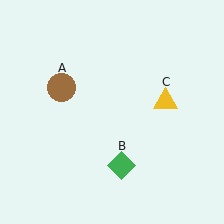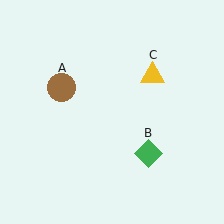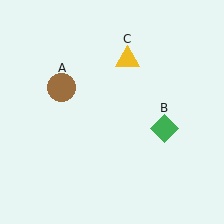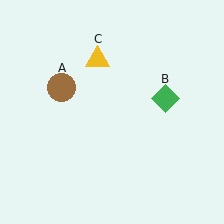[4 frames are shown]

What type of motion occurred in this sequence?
The green diamond (object B), yellow triangle (object C) rotated counterclockwise around the center of the scene.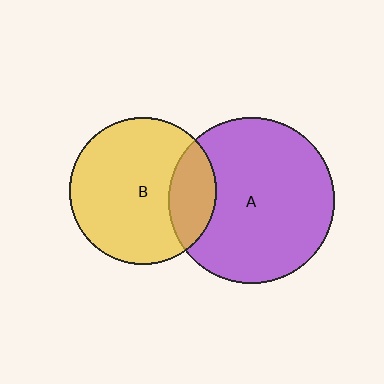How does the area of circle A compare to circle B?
Approximately 1.3 times.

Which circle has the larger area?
Circle A (purple).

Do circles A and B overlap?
Yes.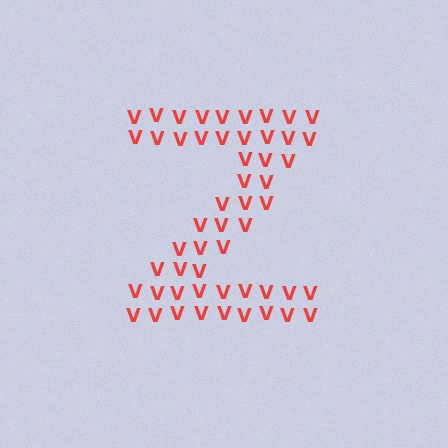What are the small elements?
The small elements are letter V's.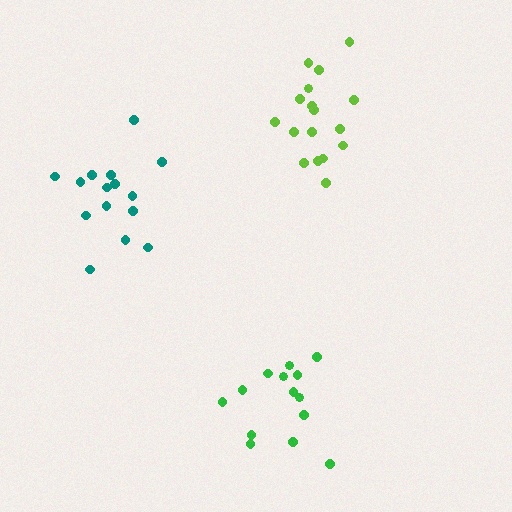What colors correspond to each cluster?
The clusters are colored: lime, green, teal.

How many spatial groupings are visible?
There are 3 spatial groupings.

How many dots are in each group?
Group 1: 17 dots, Group 2: 14 dots, Group 3: 15 dots (46 total).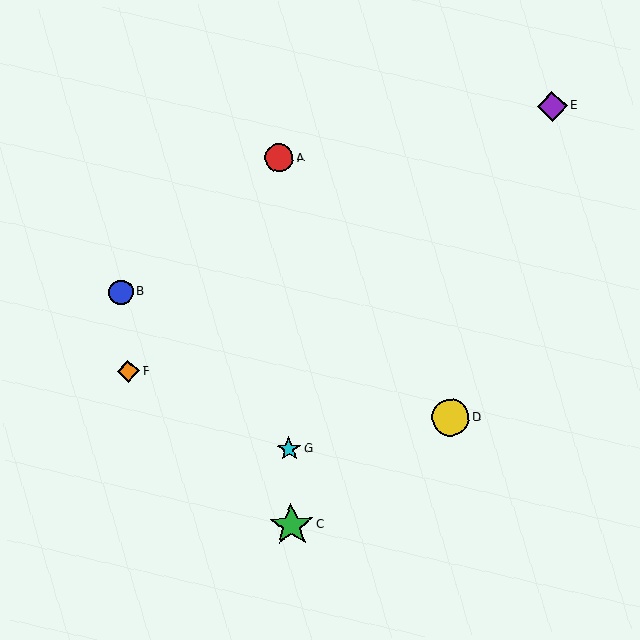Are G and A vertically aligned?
Yes, both are at x≈289.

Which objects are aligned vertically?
Objects A, C, G are aligned vertically.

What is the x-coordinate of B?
Object B is at x≈121.